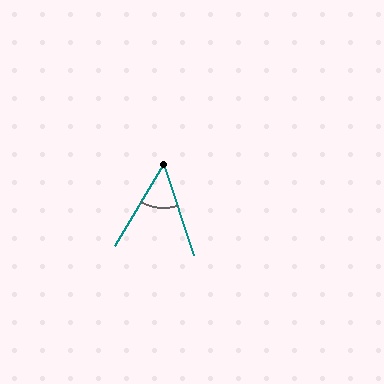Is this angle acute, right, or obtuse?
It is acute.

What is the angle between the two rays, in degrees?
Approximately 49 degrees.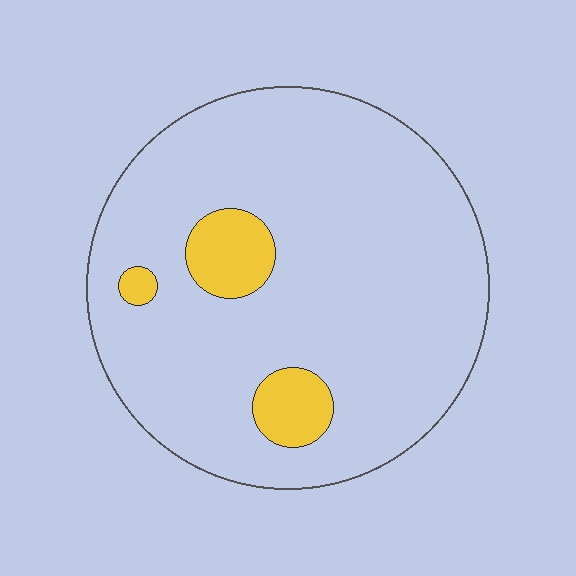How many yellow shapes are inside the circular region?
3.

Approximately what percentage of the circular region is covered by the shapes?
Approximately 10%.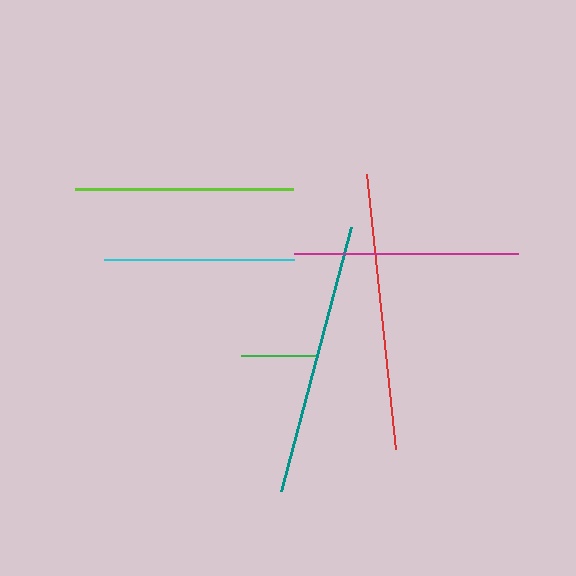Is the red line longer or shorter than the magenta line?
The red line is longer than the magenta line.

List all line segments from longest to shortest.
From longest to shortest: red, teal, magenta, lime, cyan, green.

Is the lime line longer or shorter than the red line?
The red line is longer than the lime line.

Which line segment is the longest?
The red line is the longest at approximately 277 pixels.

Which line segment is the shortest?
The green line is the shortest at approximately 76 pixels.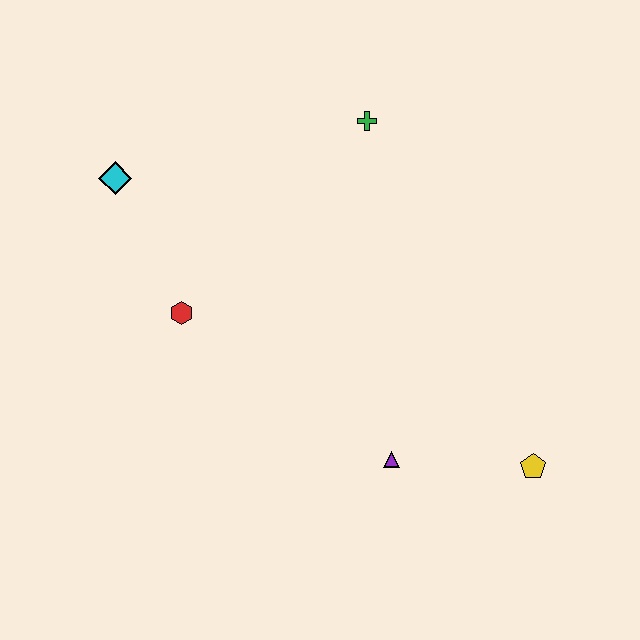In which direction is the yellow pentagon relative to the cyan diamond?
The yellow pentagon is to the right of the cyan diamond.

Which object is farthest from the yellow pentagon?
The cyan diamond is farthest from the yellow pentagon.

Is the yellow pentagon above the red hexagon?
No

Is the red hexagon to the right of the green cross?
No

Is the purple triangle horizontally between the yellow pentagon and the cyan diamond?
Yes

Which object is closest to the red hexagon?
The cyan diamond is closest to the red hexagon.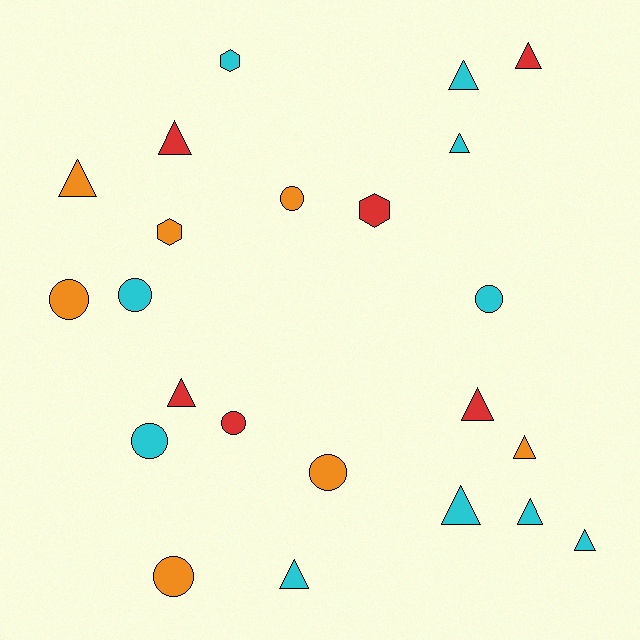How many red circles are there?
There is 1 red circle.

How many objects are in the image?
There are 23 objects.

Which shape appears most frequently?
Triangle, with 12 objects.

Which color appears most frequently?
Cyan, with 10 objects.